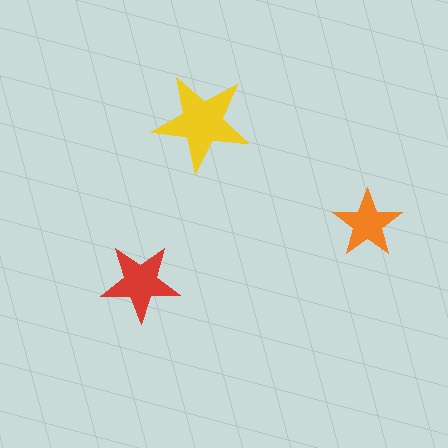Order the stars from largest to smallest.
the yellow one, the red one, the orange one.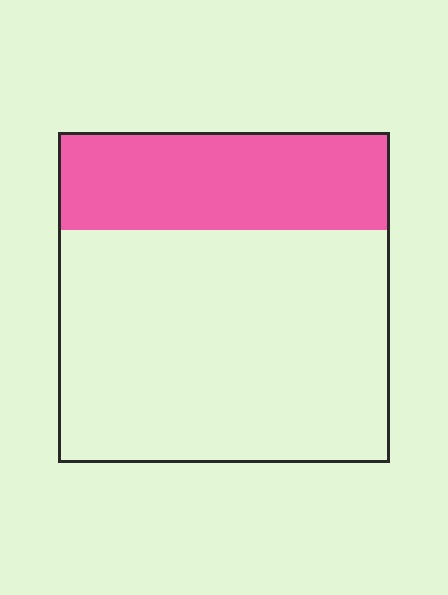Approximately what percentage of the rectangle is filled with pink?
Approximately 30%.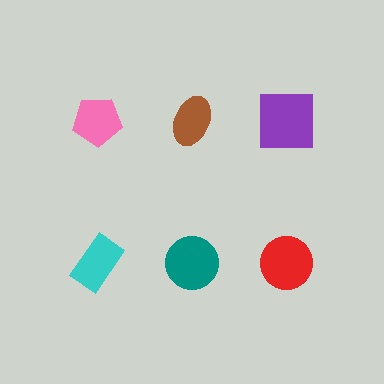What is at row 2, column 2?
A teal circle.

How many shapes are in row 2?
3 shapes.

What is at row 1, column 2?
A brown ellipse.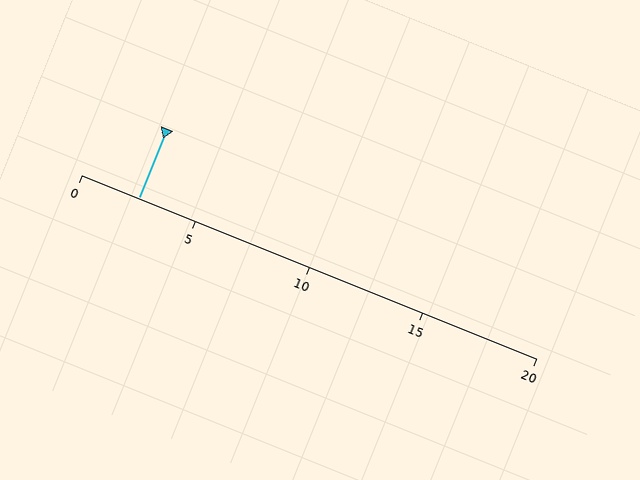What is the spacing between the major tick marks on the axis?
The major ticks are spaced 5 apart.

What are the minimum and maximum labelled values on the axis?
The axis runs from 0 to 20.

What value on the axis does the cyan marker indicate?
The marker indicates approximately 2.5.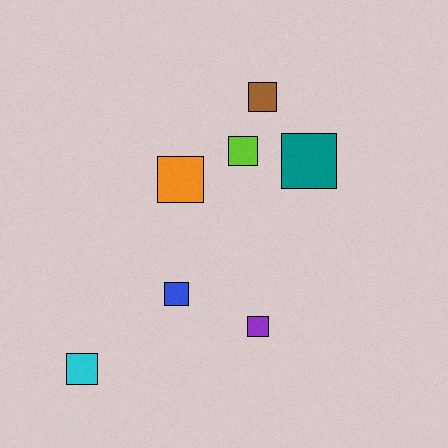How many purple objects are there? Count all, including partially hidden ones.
There is 1 purple object.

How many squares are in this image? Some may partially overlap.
There are 7 squares.